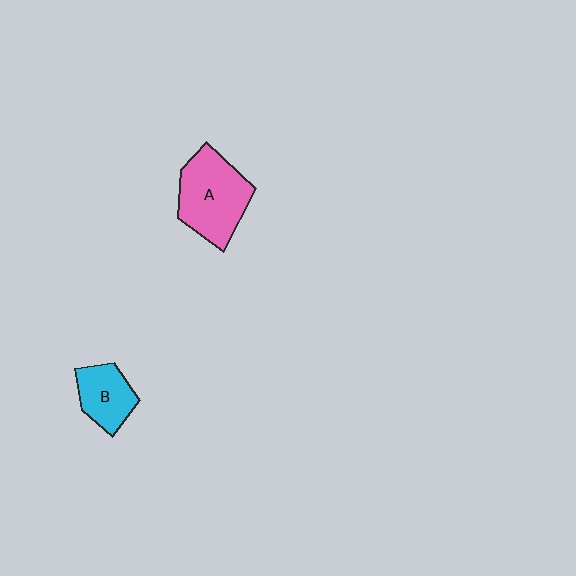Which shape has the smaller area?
Shape B (cyan).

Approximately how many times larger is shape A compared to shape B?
Approximately 1.7 times.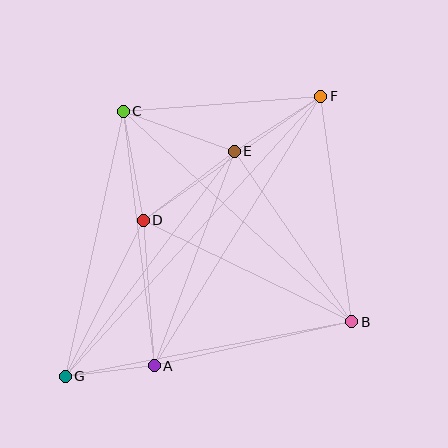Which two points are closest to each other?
Points A and G are closest to each other.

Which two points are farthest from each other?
Points F and G are farthest from each other.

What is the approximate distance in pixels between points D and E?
The distance between D and E is approximately 115 pixels.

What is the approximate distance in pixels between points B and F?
The distance between B and F is approximately 227 pixels.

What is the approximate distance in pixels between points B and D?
The distance between B and D is approximately 232 pixels.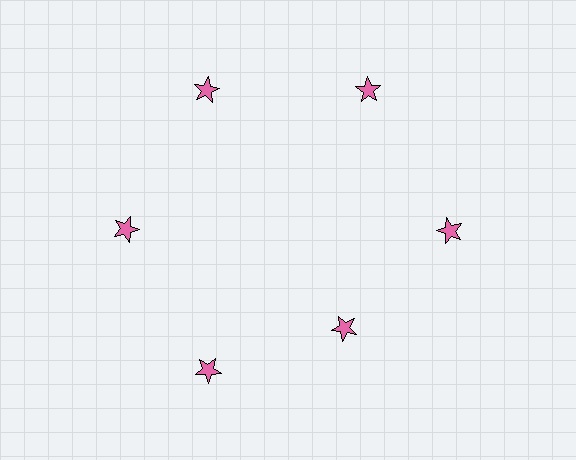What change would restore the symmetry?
The symmetry would be restored by moving it outward, back onto the ring so that all 6 stars sit at equal angles and equal distance from the center.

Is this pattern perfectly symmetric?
No. The 6 pink stars are arranged in a ring, but one element near the 5 o'clock position is pulled inward toward the center, breaking the 6-fold rotational symmetry.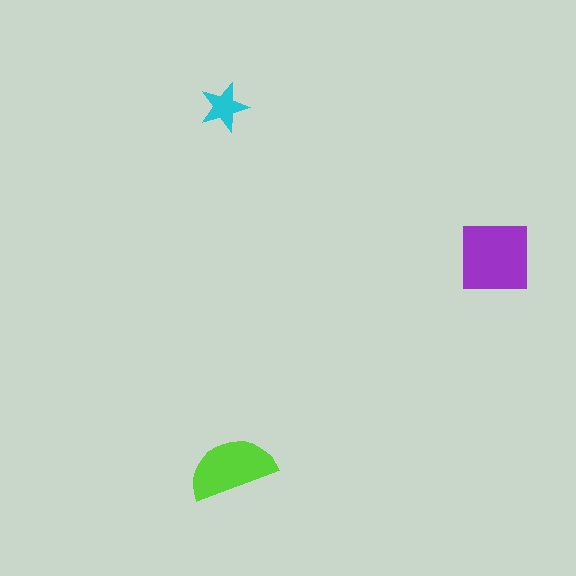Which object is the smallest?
The cyan star.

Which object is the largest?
The purple square.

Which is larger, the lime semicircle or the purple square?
The purple square.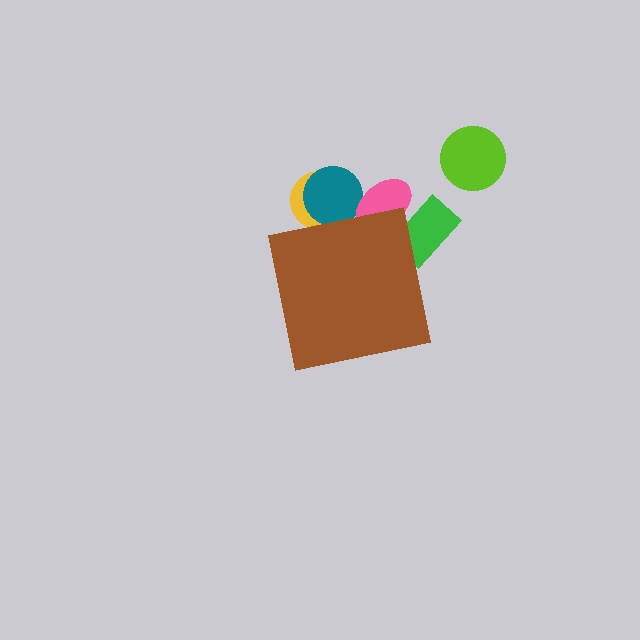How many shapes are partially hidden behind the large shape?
4 shapes are partially hidden.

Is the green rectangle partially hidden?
Yes, the green rectangle is partially hidden behind the brown square.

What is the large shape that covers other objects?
A brown square.